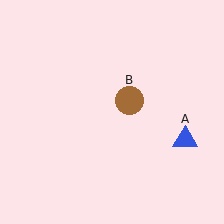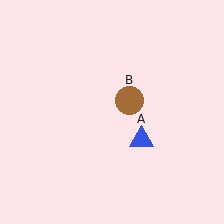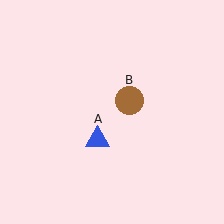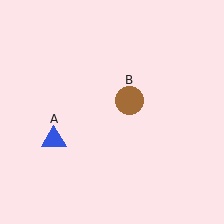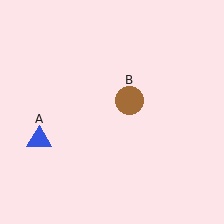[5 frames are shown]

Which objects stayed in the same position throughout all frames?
Brown circle (object B) remained stationary.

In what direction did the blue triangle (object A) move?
The blue triangle (object A) moved left.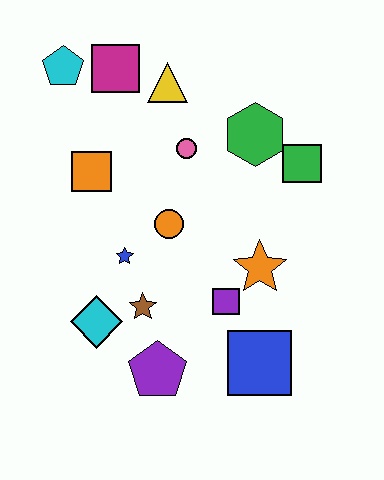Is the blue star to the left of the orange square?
No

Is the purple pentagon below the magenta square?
Yes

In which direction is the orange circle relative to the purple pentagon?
The orange circle is above the purple pentagon.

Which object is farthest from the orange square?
The blue square is farthest from the orange square.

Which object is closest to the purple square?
The orange star is closest to the purple square.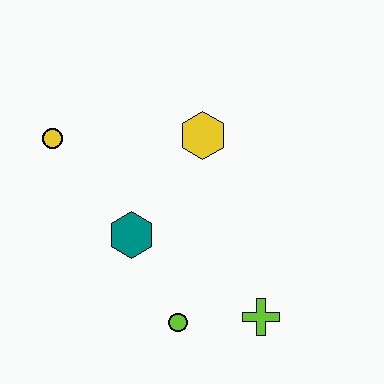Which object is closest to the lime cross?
The lime circle is closest to the lime cross.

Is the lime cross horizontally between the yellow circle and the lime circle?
No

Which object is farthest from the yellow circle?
The lime cross is farthest from the yellow circle.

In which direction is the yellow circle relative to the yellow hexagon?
The yellow circle is to the left of the yellow hexagon.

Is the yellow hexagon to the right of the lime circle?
Yes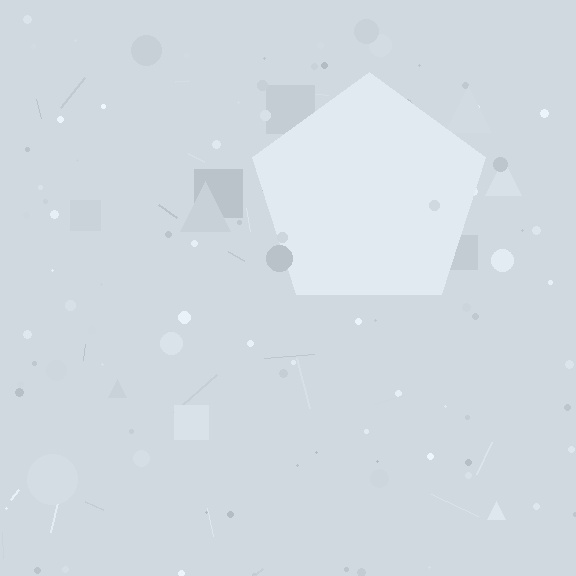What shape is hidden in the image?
A pentagon is hidden in the image.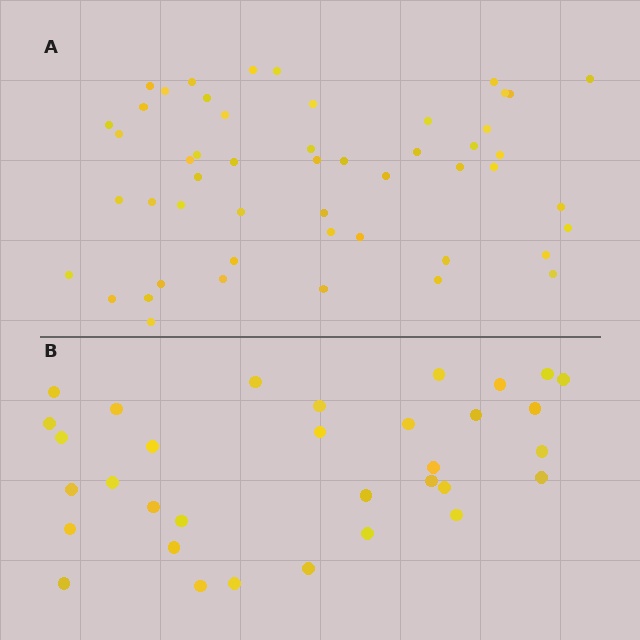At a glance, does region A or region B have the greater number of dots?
Region A (the top region) has more dots.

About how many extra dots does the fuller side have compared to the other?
Region A has approximately 20 more dots than region B.